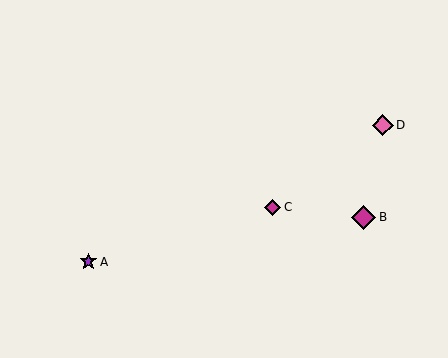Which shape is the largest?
The magenta diamond (labeled B) is the largest.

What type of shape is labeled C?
Shape C is a magenta diamond.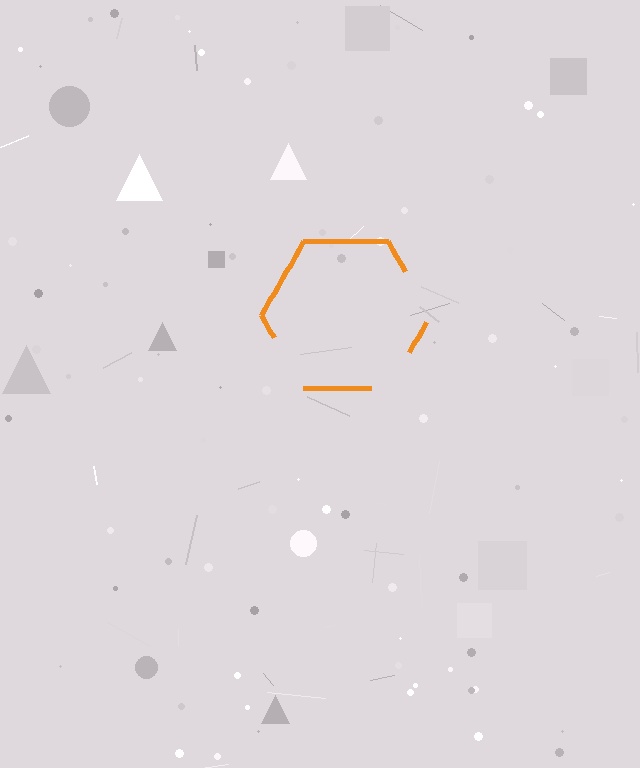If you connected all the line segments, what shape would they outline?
They would outline a hexagon.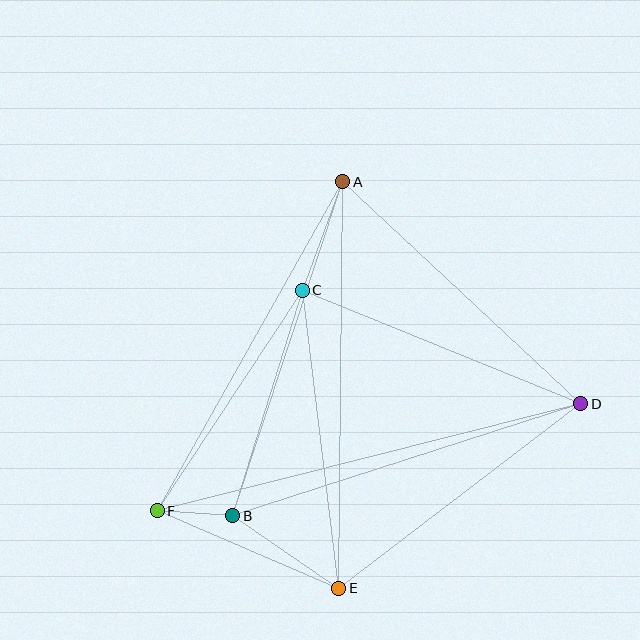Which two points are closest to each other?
Points B and F are closest to each other.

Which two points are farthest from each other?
Points D and F are farthest from each other.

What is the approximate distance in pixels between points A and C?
The distance between A and C is approximately 116 pixels.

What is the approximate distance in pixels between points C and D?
The distance between C and D is approximately 301 pixels.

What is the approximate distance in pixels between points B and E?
The distance between B and E is approximately 128 pixels.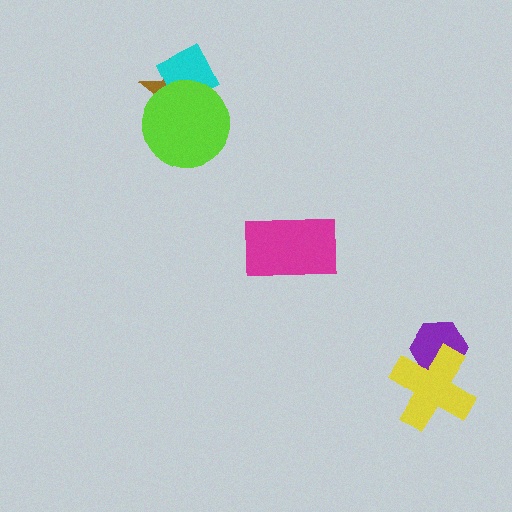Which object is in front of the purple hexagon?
The yellow cross is in front of the purple hexagon.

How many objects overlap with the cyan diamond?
2 objects overlap with the cyan diamond.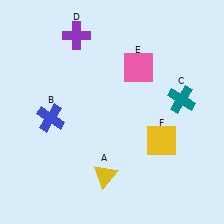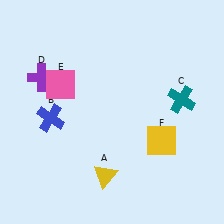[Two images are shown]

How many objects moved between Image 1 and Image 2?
2 objects moved between the two images.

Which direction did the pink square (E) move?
The pink square (E) moved left.